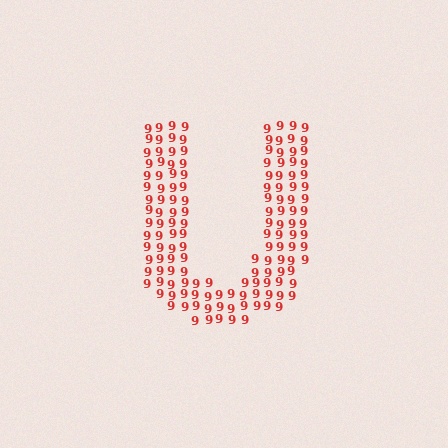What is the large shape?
The large shape is the letter U.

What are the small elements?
The small elements are digit 9's.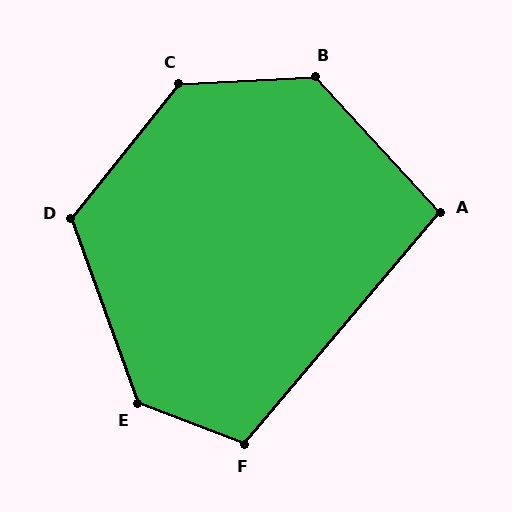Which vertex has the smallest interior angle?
A, at approximately 97 degrees.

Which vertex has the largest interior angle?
C, at approximately 132 degrees.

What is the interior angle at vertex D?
Approximately 121 degrees (obtuse).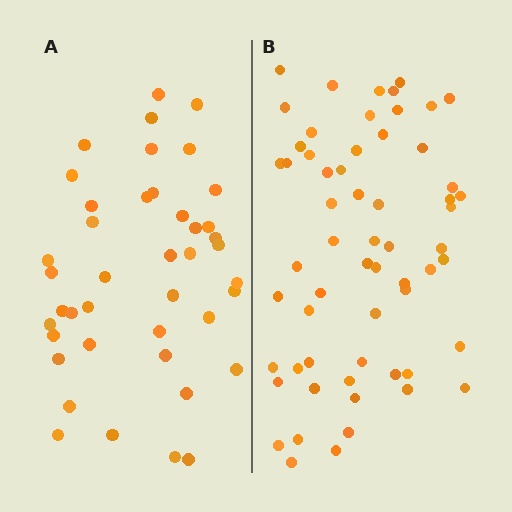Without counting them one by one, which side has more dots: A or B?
Region B (the right region) has more dots.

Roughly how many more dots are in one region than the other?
Region B has approximately 20 more dots than region A.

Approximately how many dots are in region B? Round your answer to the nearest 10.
About 60 dots.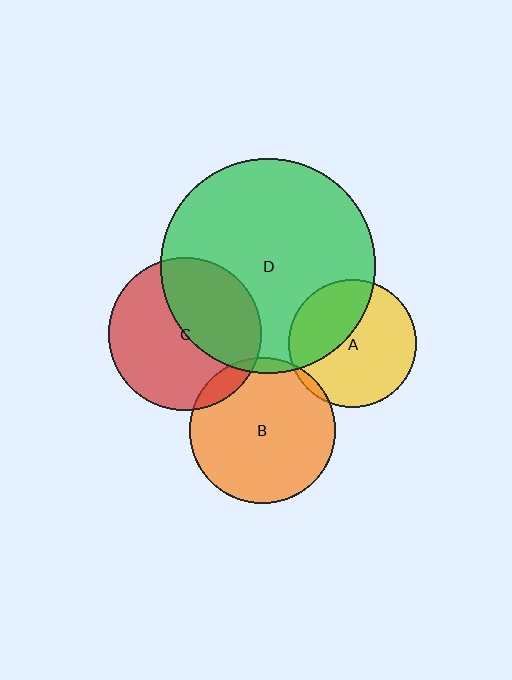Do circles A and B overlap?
Yes.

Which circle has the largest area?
Circle D (green).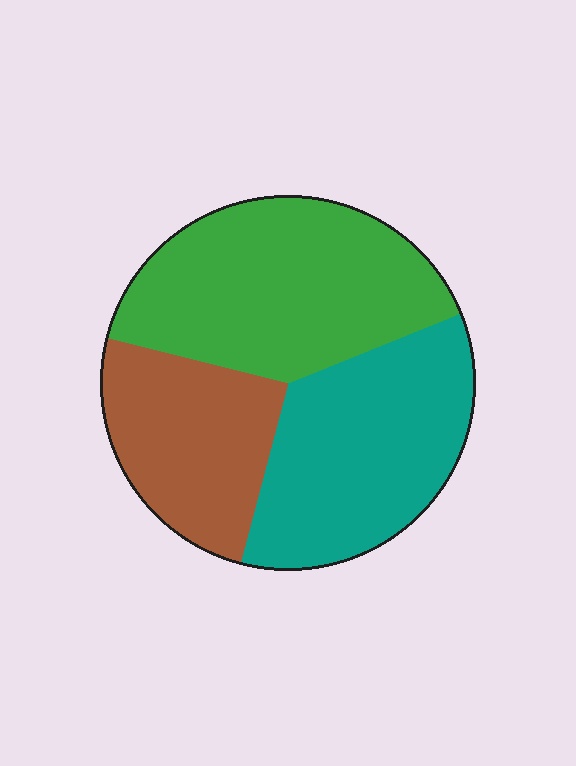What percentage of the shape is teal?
Teal covers around 35% of the shape.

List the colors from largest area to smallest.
From largest to smallest: green, teal, brown.